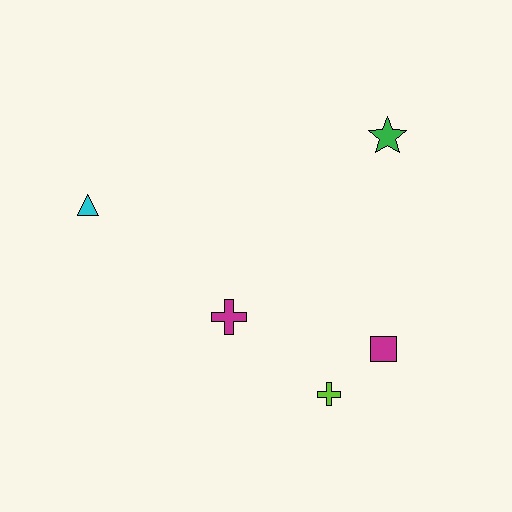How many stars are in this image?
There is 1 star.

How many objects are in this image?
There are 5 objects.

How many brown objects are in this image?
There are no brown objects.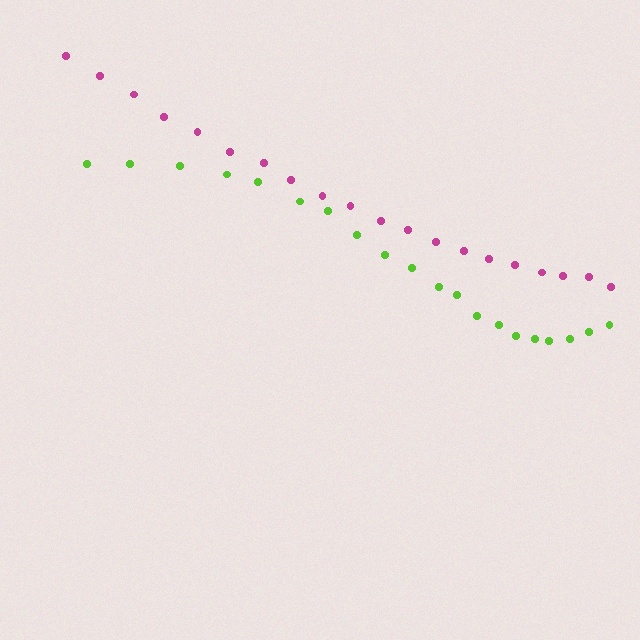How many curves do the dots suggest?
There are 2 distinct paths.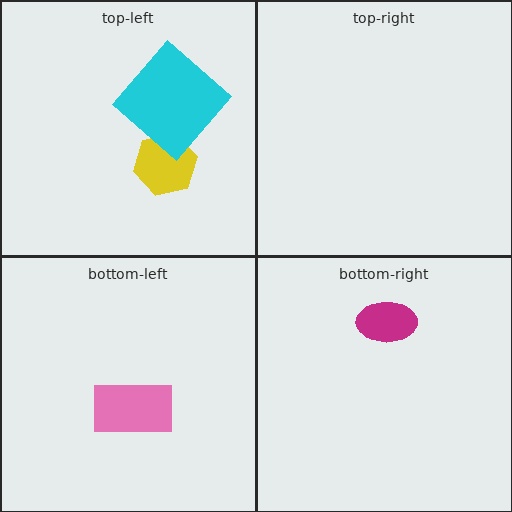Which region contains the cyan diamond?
The top-left region.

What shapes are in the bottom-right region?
The magenta ellipse.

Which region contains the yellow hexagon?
The top-left region.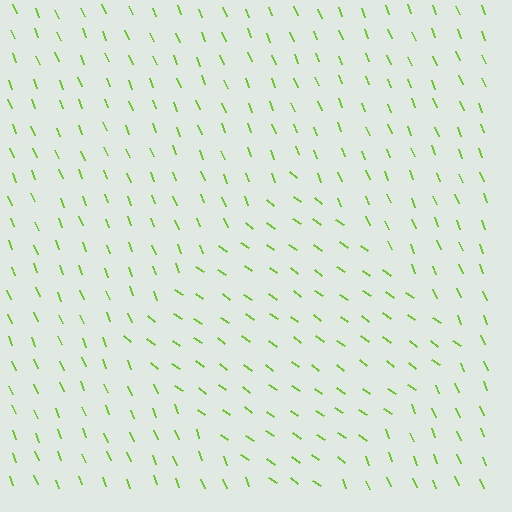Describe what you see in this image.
The image is filled with small lime line segments. A diamond region in the image has lines oriented differently from the surrounding lines, creating a visible texture boundary.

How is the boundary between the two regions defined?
The boundary is defined purely by a change in line orientation (approximately 33 degrees difference). All lines are the same color and thickness.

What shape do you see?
I see a diamond.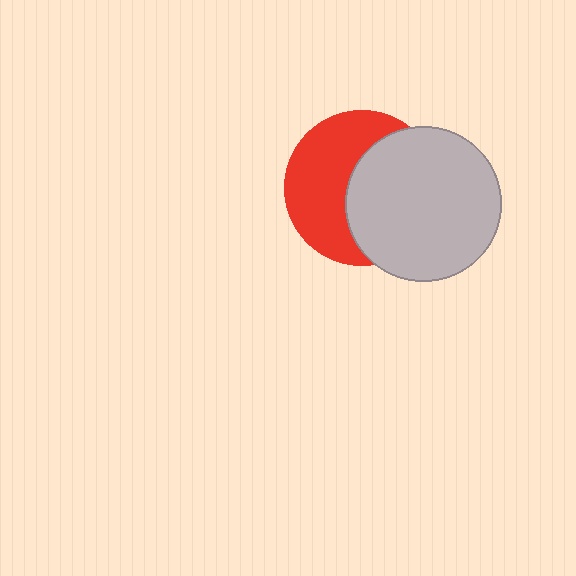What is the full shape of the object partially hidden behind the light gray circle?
The partially hidden object is a red circle.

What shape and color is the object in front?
The object in front is a light gray circle.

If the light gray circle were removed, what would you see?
You would see the complete red circle.